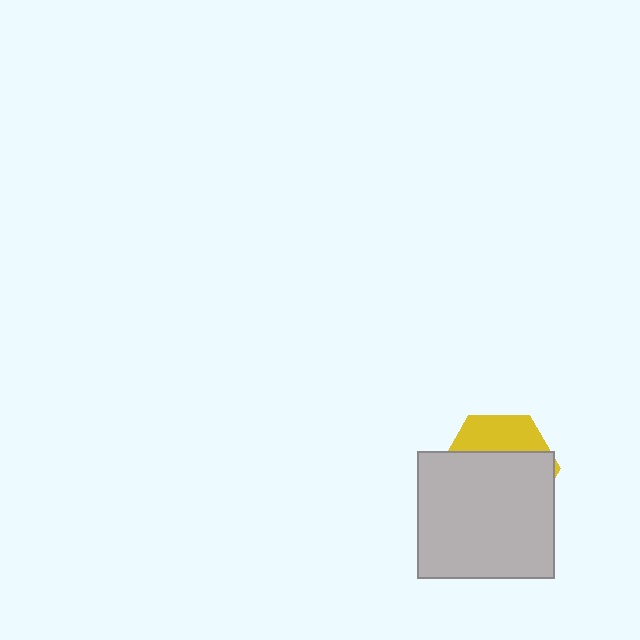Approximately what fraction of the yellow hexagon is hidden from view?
Roughly 69% of the yellow hexagon is hidden behind the light gray rectangle.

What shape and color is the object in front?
The object in front is a light gray rectangle.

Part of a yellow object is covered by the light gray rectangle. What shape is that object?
It is a hexagon.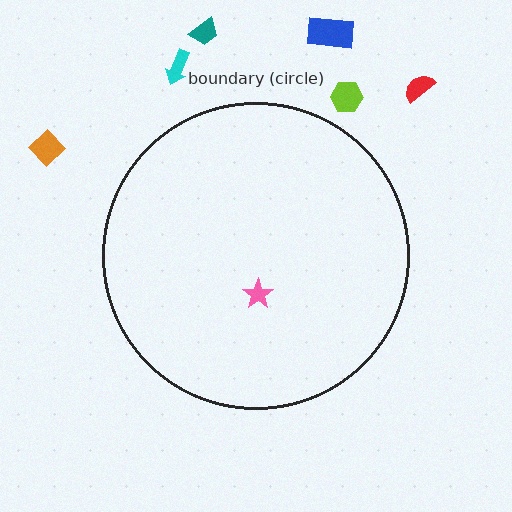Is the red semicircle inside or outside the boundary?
Outside.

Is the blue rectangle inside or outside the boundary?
Outside.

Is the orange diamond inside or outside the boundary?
Outside.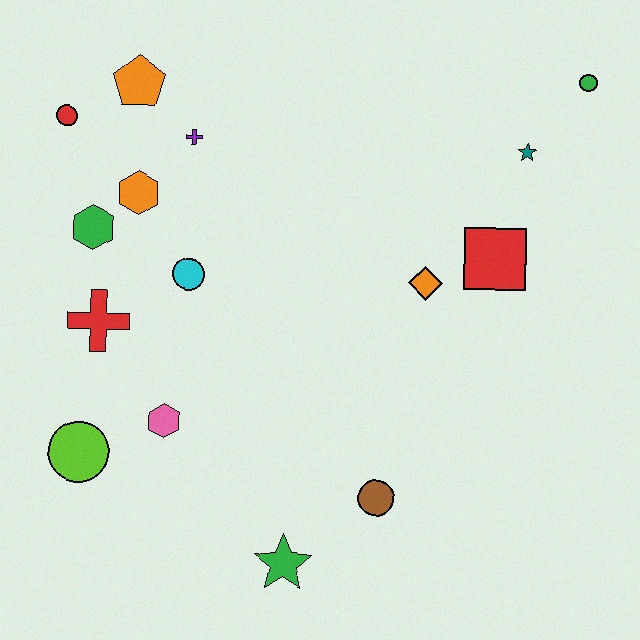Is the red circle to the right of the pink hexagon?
No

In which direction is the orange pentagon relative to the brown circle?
The orange pentagon is above the brown circle.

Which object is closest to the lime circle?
The pink hexagon is closest to the lime circle.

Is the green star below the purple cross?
Yes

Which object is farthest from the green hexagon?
The green circle is farthest from the green hexagon.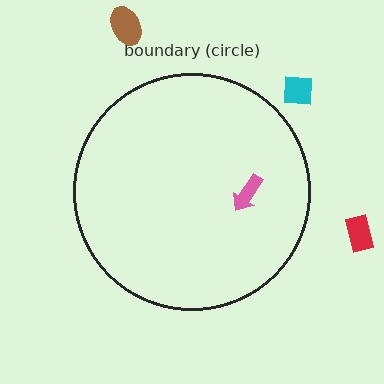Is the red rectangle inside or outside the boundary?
Outside.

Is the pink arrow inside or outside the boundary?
Inside.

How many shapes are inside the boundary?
1 inside, 3 outside.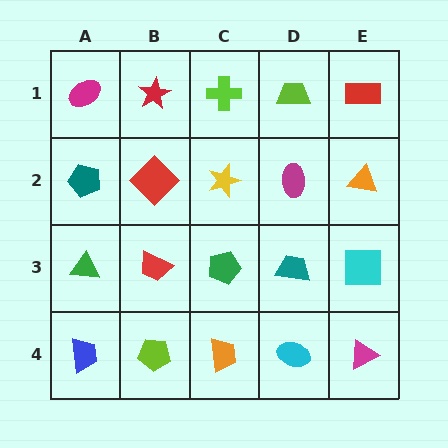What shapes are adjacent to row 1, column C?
A yellow star (row 2, column C), a red star (row 1, column B), a lime trapezoid (row 1, column D).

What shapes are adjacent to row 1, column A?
A teal pentagon (row 2, column A), a red star (row 1, column B).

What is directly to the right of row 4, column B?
An orange trapezoid.